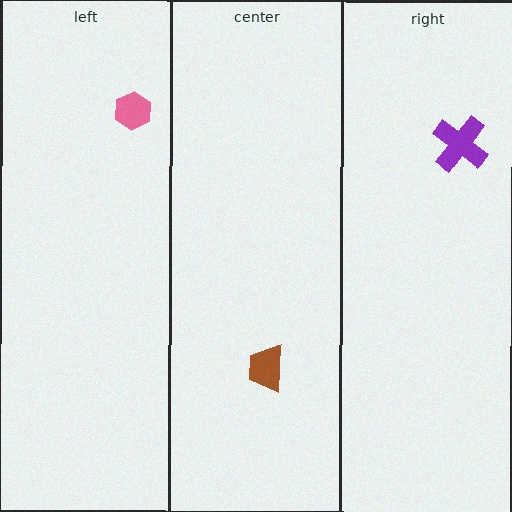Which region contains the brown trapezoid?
The center region.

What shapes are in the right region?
The purple cross.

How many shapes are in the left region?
1.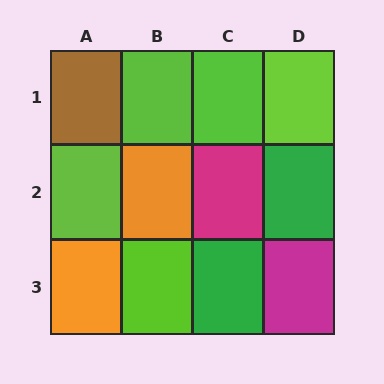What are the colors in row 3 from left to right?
Orange, lime, green, magenta.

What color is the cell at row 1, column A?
Brown.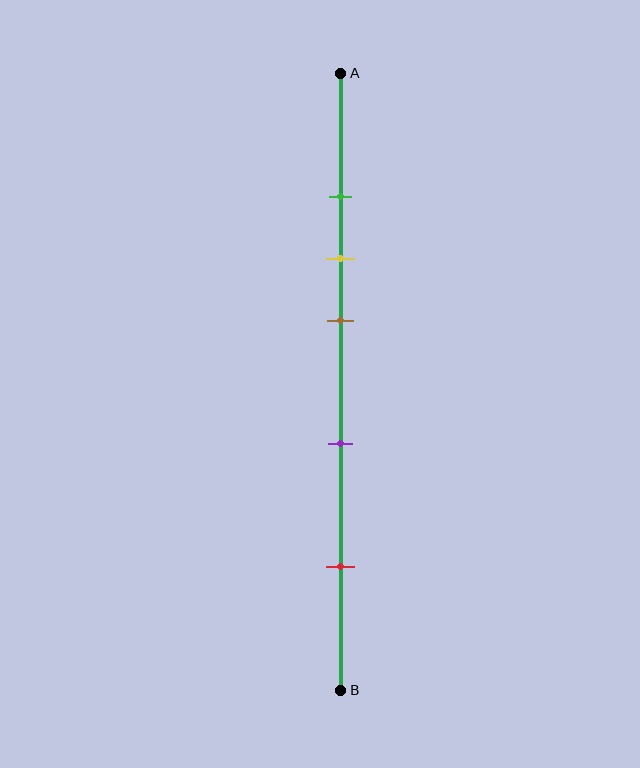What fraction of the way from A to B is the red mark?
The red mark is approximately 80% (0.8) of the way from A to B.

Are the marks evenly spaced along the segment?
No, the marks are not evenly spaced.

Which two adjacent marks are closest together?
The green and yellow marks are the closest adjacent pair.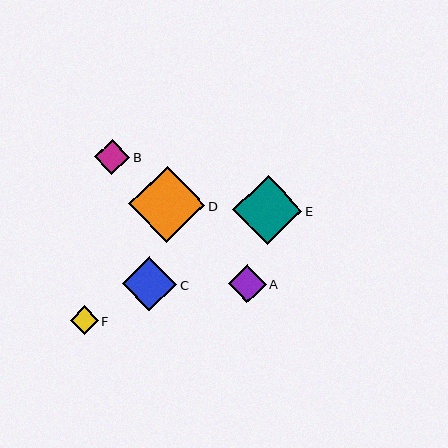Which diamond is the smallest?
Diamond F is the smallest with a size of approximately 28 pixels.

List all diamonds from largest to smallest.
From largest to smallest: D, E, C, A, B, F.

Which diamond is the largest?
Diamond D is the largest with a size of approximately 76 pixels.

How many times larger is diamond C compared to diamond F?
Diamond C is approximately 1.9 times the size of diamond F.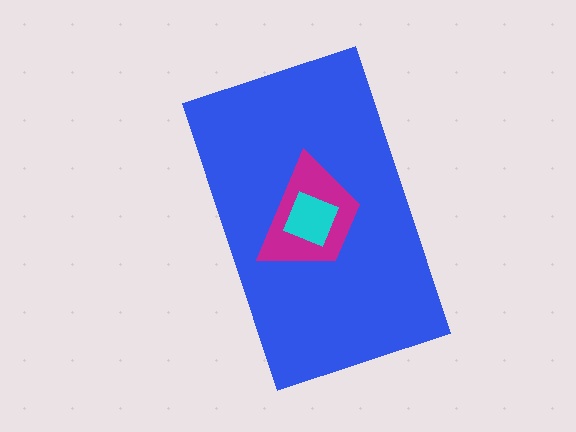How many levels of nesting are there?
3.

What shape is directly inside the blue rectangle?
The magenta trapezoid.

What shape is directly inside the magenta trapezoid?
The cyan square.